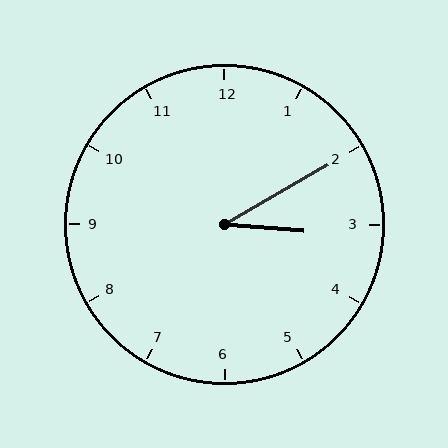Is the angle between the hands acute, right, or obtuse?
It is acute.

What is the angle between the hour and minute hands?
Approximately 35 degrees.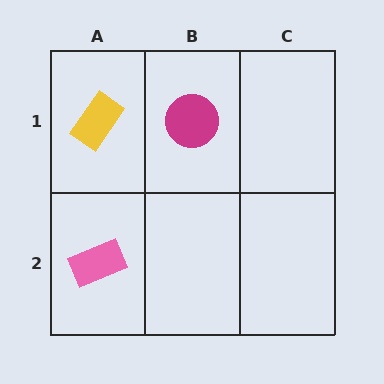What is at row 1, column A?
A yellow rectangle.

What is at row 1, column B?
A magenta circle.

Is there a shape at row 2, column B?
No, that cell is empty.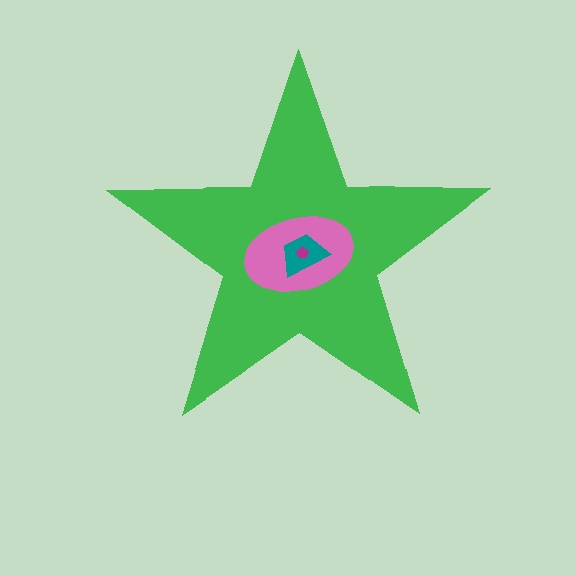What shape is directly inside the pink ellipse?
The teal trapezoid.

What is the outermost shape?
The green star.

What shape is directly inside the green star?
The pink ellipse.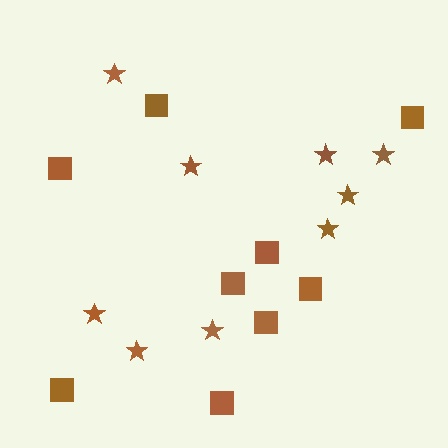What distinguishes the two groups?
There are 2 groups: one group of stars (9) and one group of squares (9).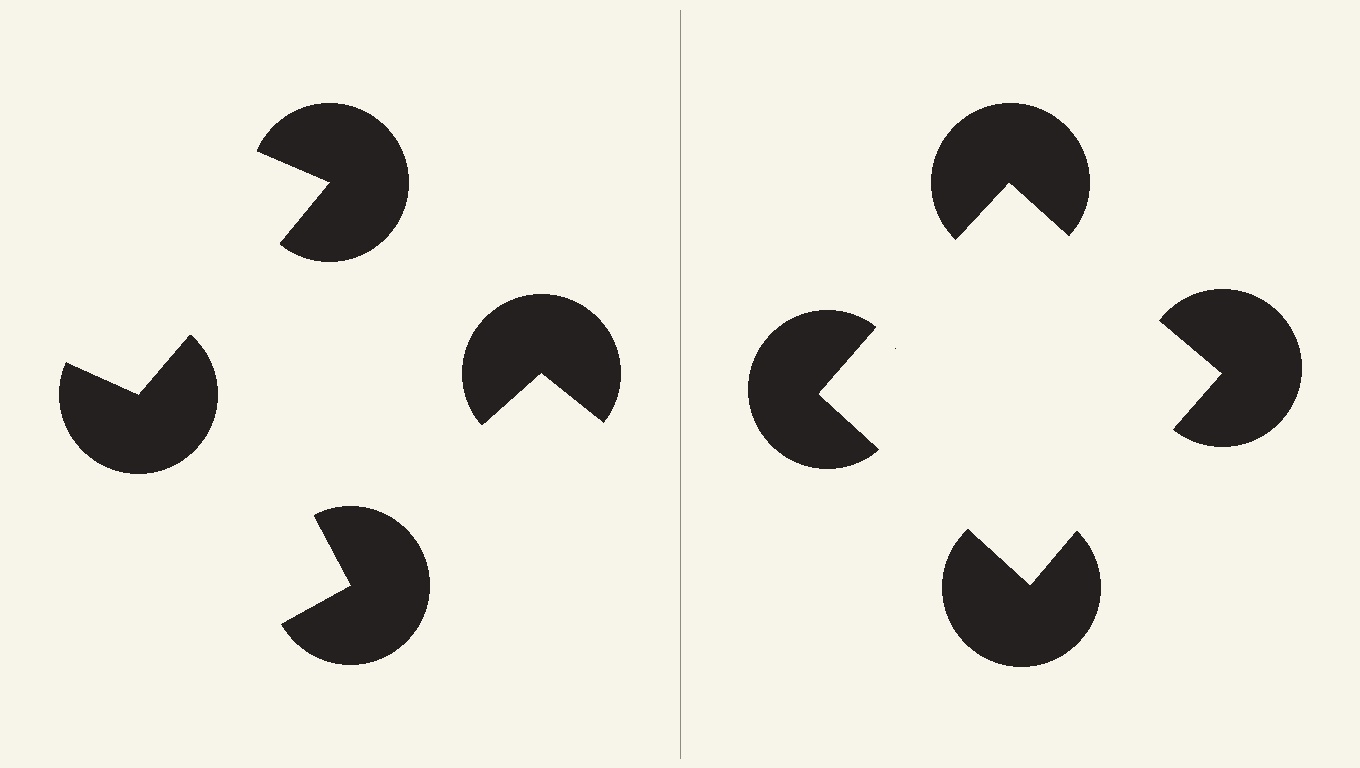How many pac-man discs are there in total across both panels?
8 — 4 on each side.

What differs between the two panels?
The pac-man discs are positioned identically on both sides; only the wedge orientations differ. On the right they align to a square; on the left they are misaligned.